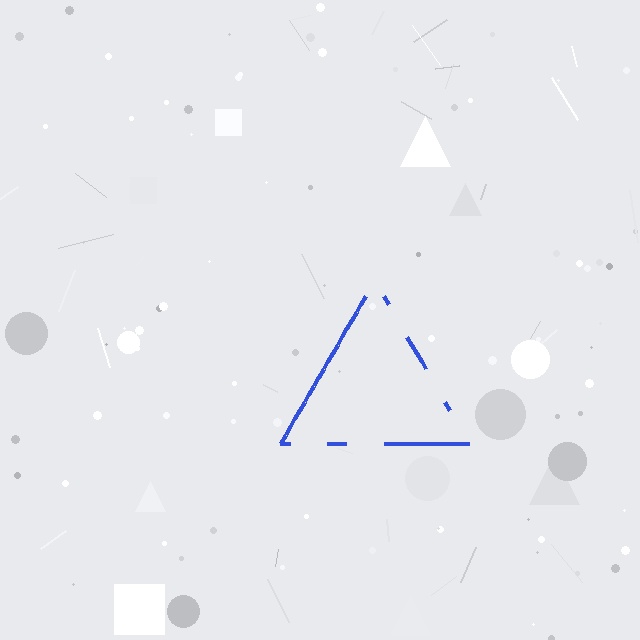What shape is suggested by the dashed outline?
The dashed outline suggests a triangle.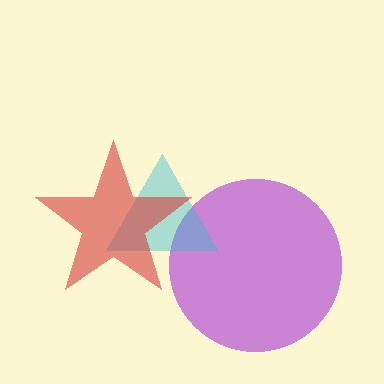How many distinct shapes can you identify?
There are 3 distinct shapes: a purple circle, a cyan triangle, a red star.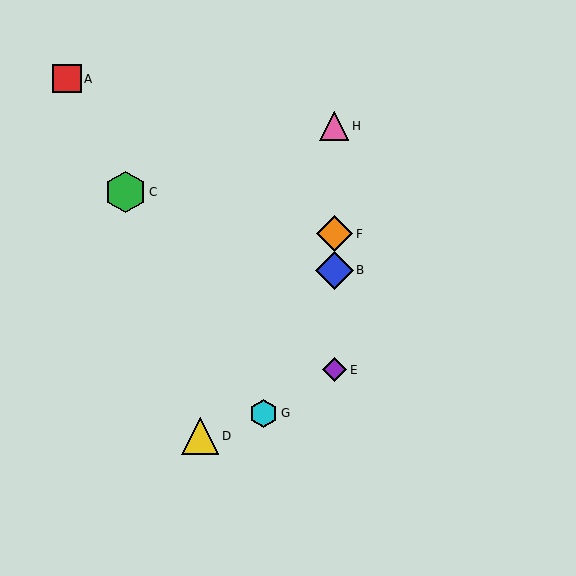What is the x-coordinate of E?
Object E is at x≈334.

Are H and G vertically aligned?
No, H is at x≈334 and G is at x≈264.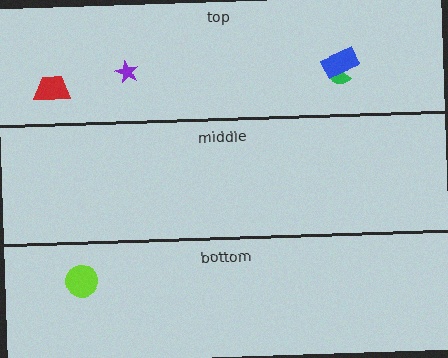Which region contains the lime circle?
The bottom region.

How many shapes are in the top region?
4.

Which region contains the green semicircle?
The top region.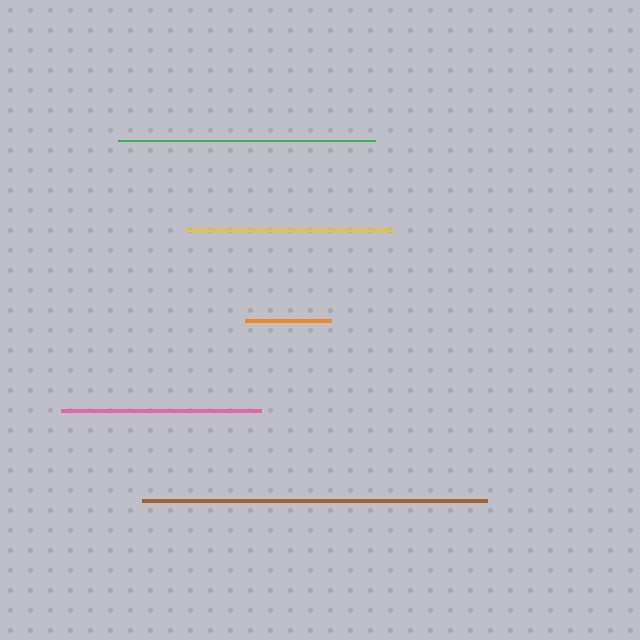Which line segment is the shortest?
The orange line is the shortest at approximately 86 pixels.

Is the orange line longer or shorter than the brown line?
The brown line is longer than the orange line.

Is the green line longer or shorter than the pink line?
The green line is longer than the pink line.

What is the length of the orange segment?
The orange segment is approximately 86 pixels long.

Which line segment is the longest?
The brown line is the longest at approximately 345 pixels.